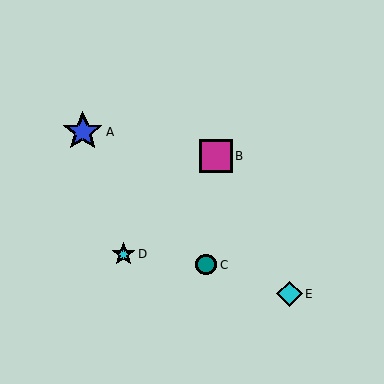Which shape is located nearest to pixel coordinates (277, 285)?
The cyan diamond (labeled E) at (289, 294) is nearest to that location.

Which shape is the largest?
The blue star (labeled A) is the largest.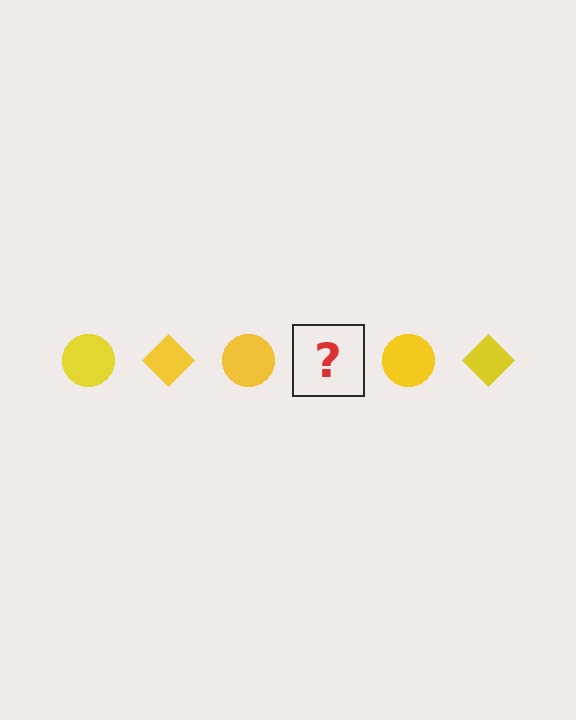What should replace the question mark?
The question mark should be replaced with a yellow diamond.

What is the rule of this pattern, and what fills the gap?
The rule is that the pattern cycles through circle, diamond shapes in yellow. The gap should be filled with a yellow diamond.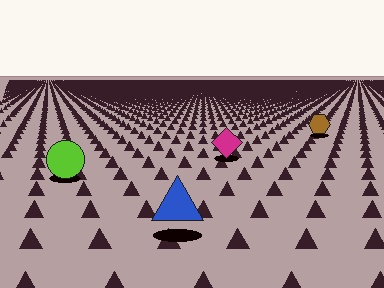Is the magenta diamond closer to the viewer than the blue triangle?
No. The blue triangle is closer — you can tell from the texture gradient: the ground texture is coarser near it.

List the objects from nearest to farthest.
From nearest to farthest: the blue triangle, the lime circle, the magenta diamond, the brown hexagon.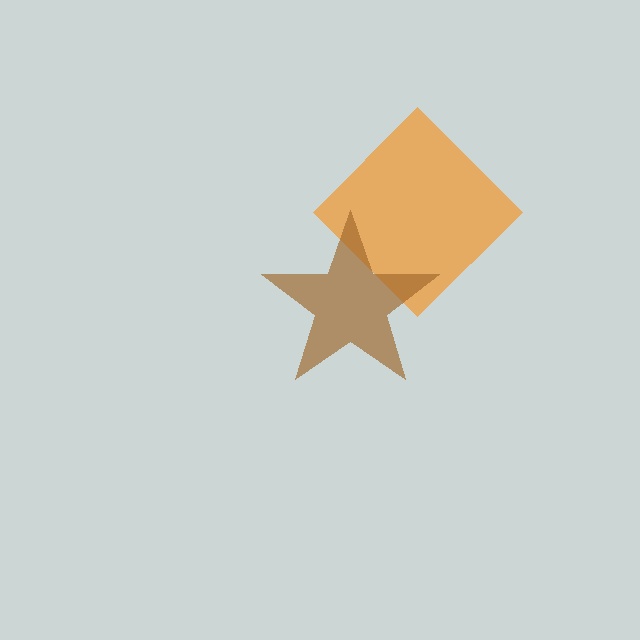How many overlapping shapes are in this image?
There are 2 overlapping shapes in the image.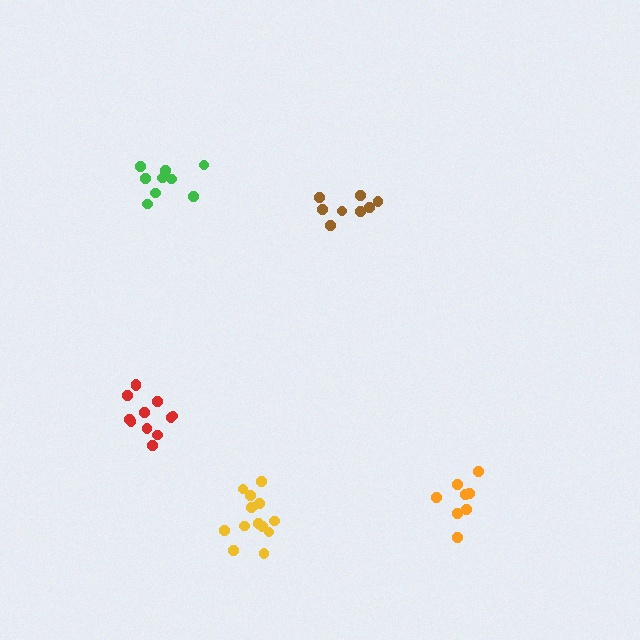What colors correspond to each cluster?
The clusters are colored: brown, green, red, orange, yellow.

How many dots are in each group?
Group 1: 8 dots, Group 2: 9 dots, Group 3: 12 dots, Group 4: 8 dots, Group 5: 13 dots (50 total).